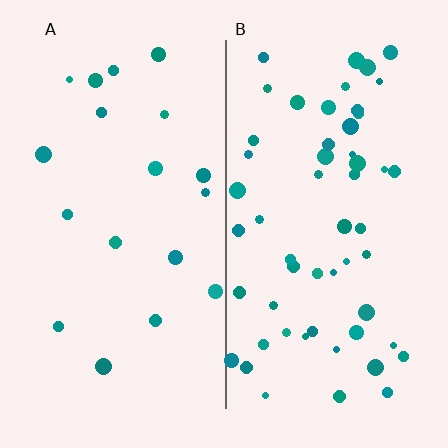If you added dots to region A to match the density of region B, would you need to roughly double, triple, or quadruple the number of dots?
Approximately triple.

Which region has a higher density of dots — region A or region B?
B (the right).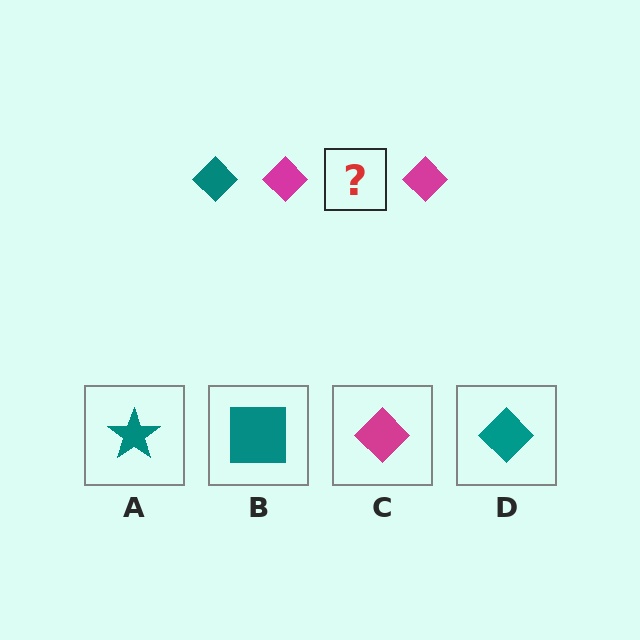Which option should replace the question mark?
Option D.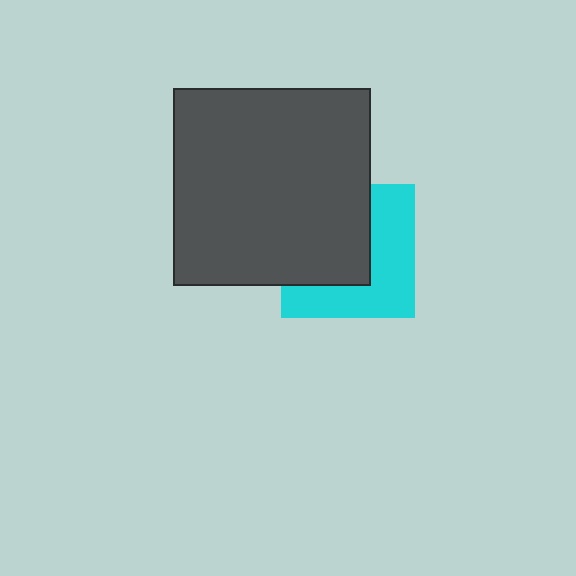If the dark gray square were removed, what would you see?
You would see the complete cyan square.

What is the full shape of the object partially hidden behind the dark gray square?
The partially hidden object is a cyan square.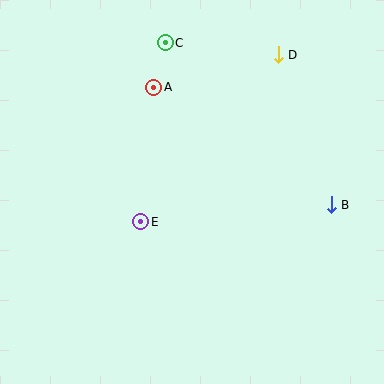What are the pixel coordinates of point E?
Point E is at (141, 222).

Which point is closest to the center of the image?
Point E at (141, 222) is closest to the center.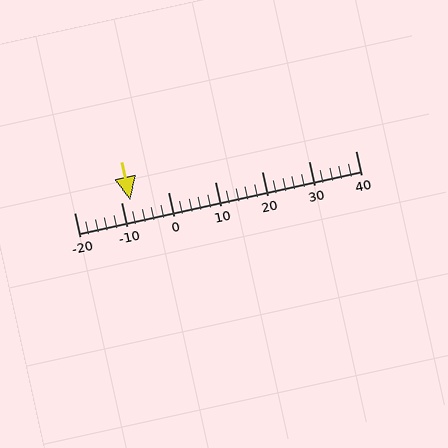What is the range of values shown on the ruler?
The ruler shows values from -20 to 40.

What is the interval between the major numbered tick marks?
The major tick marks are spaced 10 units apart.